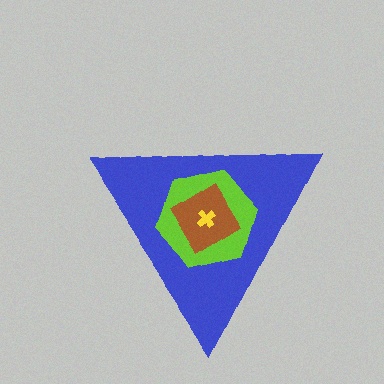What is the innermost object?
The yellow cross.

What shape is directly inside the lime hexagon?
The brown diamond.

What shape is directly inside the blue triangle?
The lime hexagon.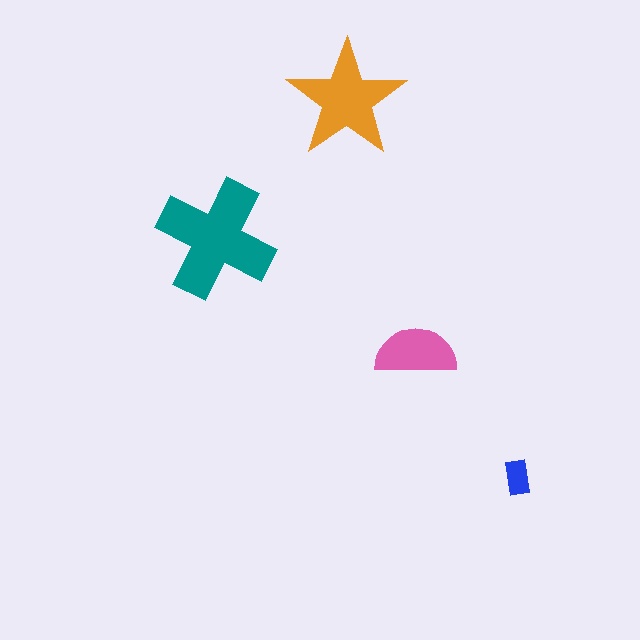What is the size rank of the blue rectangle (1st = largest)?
4th.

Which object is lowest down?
The blue rectangle is bottommost.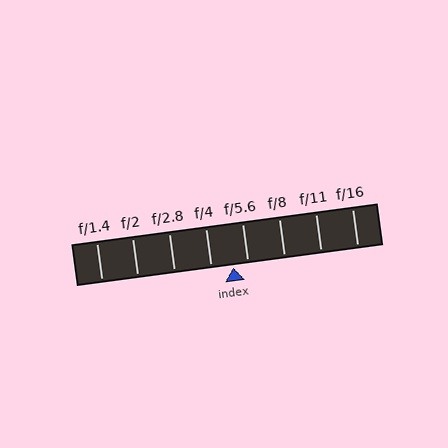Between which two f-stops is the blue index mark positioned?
The index mark is between f/4 and f/5.6.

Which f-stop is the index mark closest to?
The index mark is closest to f/5.6.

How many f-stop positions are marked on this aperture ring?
There are 8 f-stop positions marked.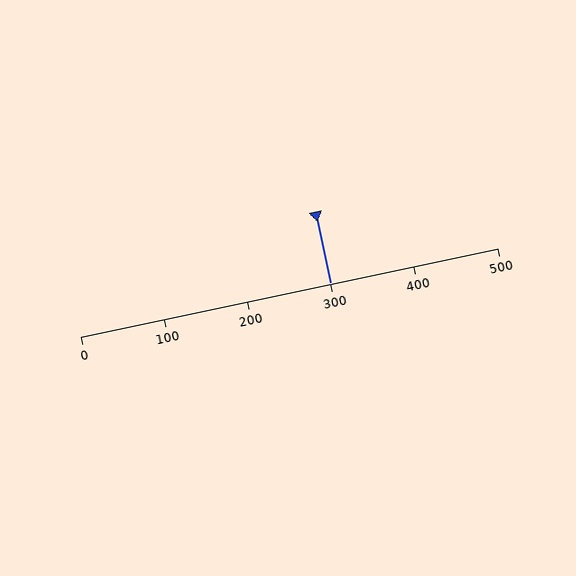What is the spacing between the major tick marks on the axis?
The major ticks are spaced 100 apart.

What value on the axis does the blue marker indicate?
The marker indicates approximately 300.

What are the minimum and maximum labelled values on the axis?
The axis runs from 0 to 500.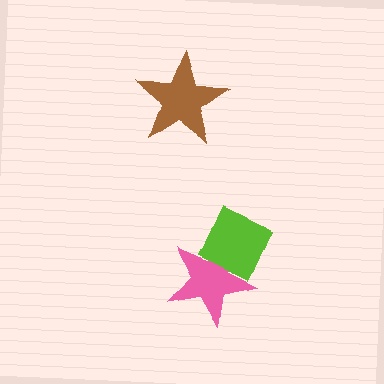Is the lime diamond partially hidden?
No, no other shape covers it.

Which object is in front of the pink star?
The lime diamond is in front of the pink star.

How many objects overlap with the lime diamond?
1 object overlaps with the lime diamond.